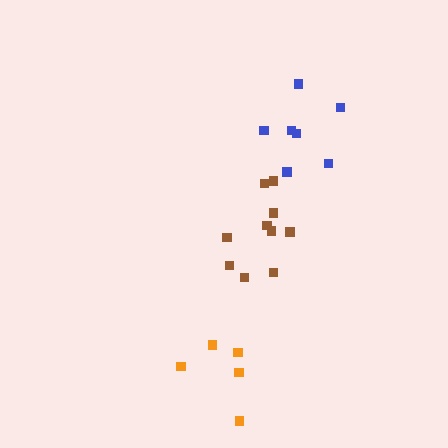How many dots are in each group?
Group 1: 7 dots, Group 2: 5 dots, Group 3: 10 dots (22 total).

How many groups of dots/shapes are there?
There are 3 groups.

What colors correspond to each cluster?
The clusters are colored: blue, orange, brown.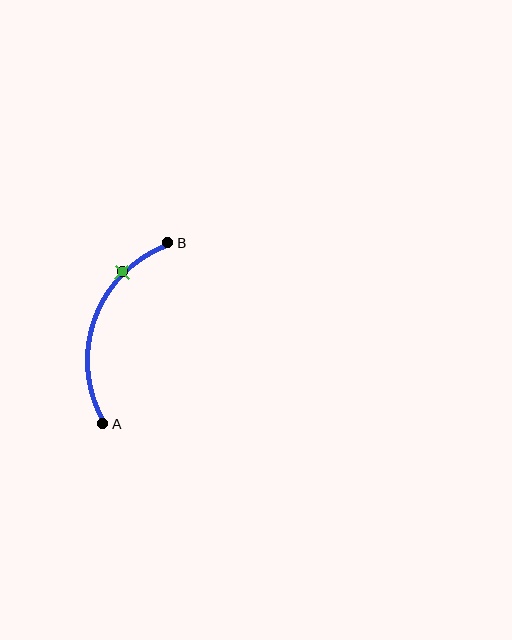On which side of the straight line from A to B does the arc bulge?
The arc bulges to the left of the straight line connecting A and B.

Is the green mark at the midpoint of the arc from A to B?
No. The green mark lies on the arc but is closer to endpoint B. The arc midpoint would be at the point on the curve equidistant along the arc from both A and B.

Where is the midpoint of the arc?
The arc midpoint is the point on the curve farthest from the straight line joining A and B. It sits to the left of that line.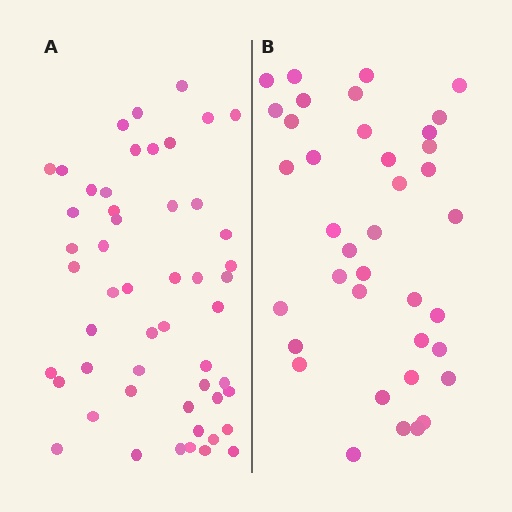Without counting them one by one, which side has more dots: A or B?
Region A (the left region) has more dots.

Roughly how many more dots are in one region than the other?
Region A has approximately 15 more dots than region B.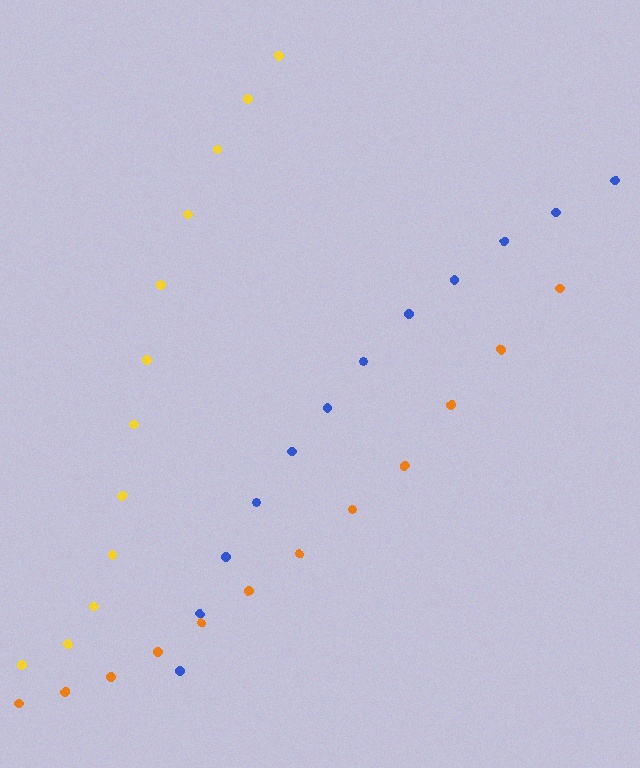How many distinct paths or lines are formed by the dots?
There are 3 distinct paths.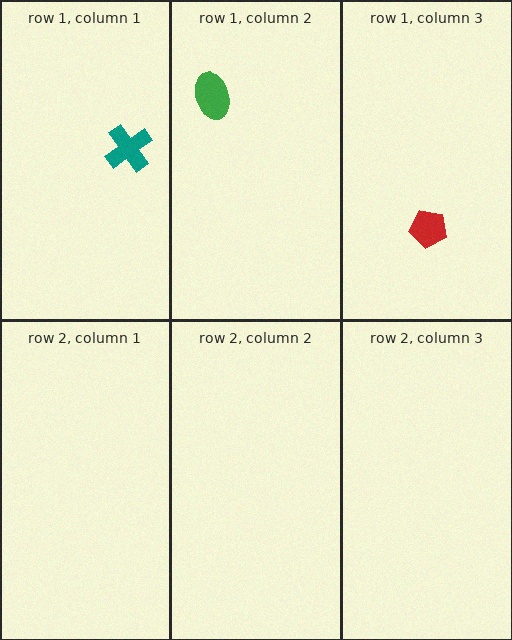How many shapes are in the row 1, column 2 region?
1.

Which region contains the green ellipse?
The row 1, column 2 region.